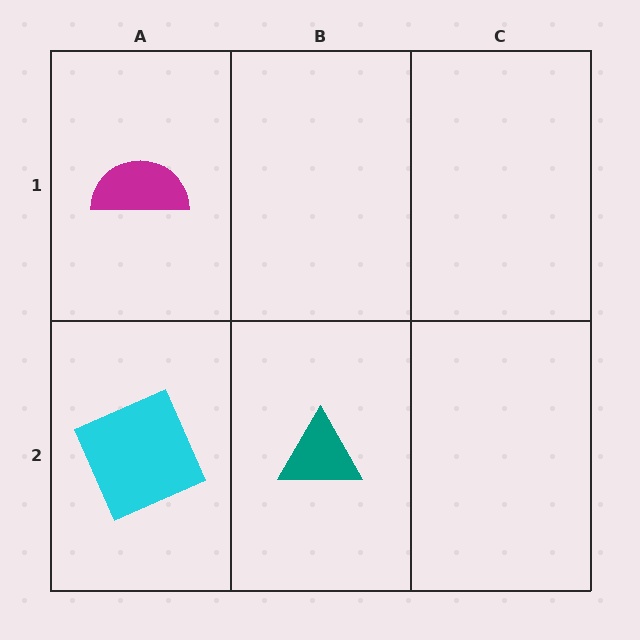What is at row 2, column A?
A cyan square.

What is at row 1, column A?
A magenta semicircle.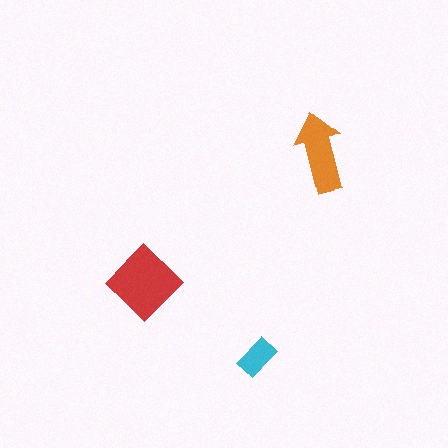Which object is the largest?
The red diamond.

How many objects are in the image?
There are 3 objects in the image.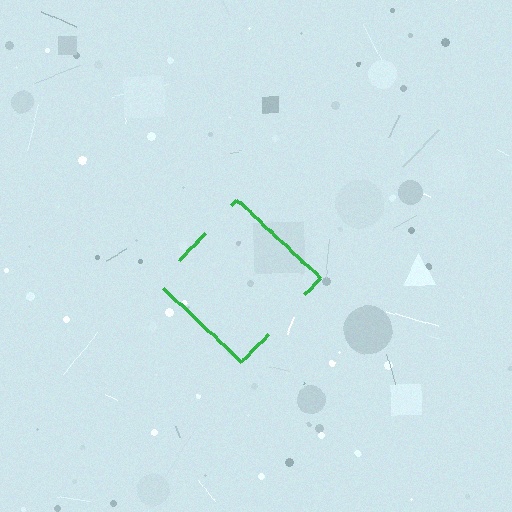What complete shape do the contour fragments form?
The contour fragments form a diamond.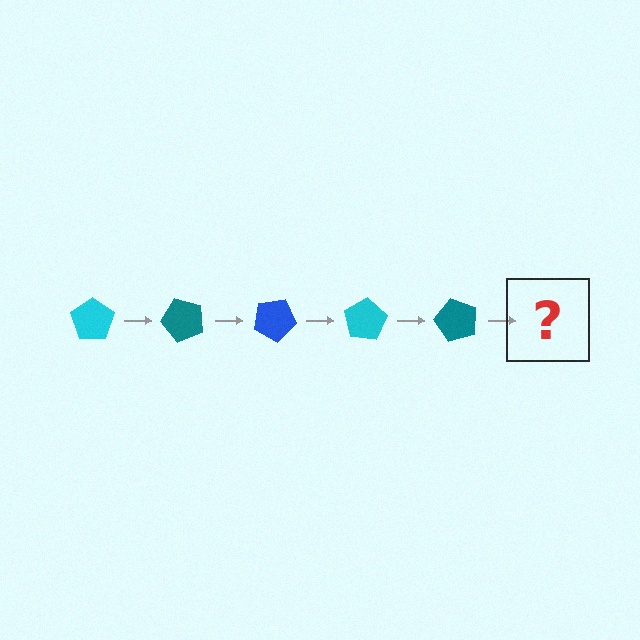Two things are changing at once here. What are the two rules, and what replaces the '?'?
The two rules are that it rotates 50 degrees each step and the color cycles through cyan, teal, and blue. The '?' should be a blue pentagon, rotated 250 degrees from the start.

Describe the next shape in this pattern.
It should be a blue pentagon, rotated 250 degrees from the start.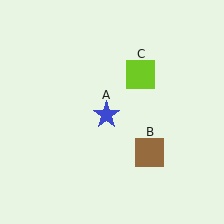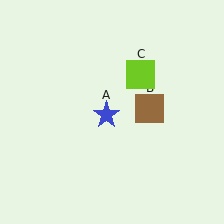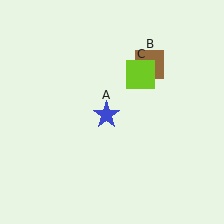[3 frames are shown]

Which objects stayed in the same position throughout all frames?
Blue star (object A) and lime square (object C) remained stationary.